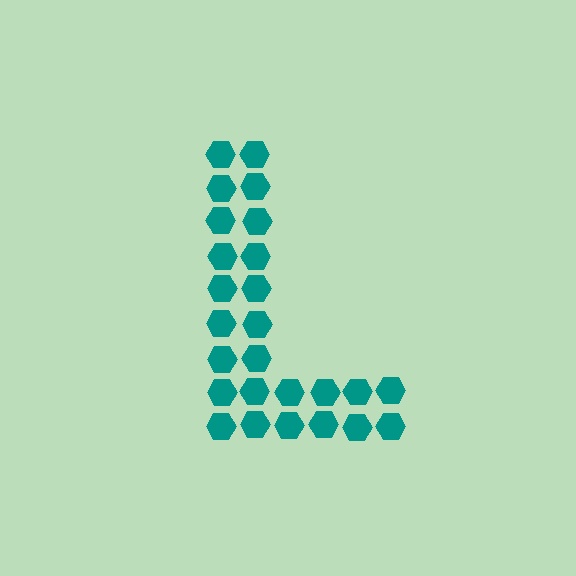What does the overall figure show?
The overall figure shows the letter L.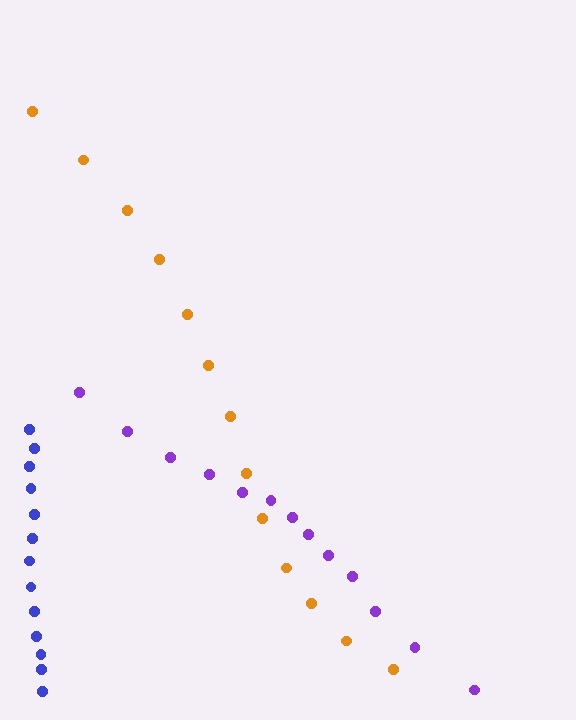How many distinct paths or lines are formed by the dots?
There are 3 distinct paths.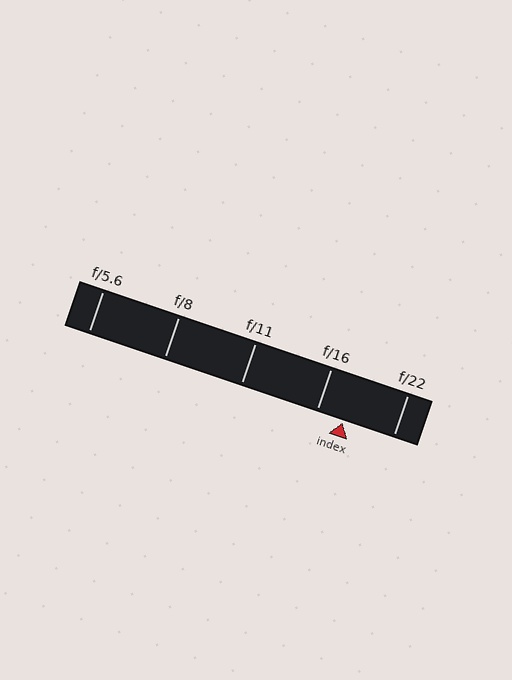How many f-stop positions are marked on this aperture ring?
There are 5 f-stop positions marked.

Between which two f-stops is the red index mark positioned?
The index mark is between f/16 and f/22.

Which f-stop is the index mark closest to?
The index mark is closest to f/16.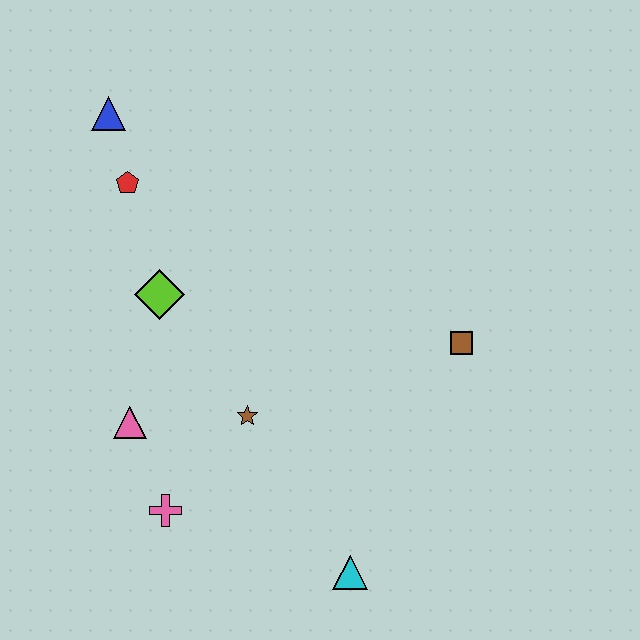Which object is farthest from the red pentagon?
The cyan triangle is farthest from the red pentagon.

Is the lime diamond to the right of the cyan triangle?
No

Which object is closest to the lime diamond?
The red pentagon is closest to the lime diamond.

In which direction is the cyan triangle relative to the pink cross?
The cyan triangle is to the right of the pink cross.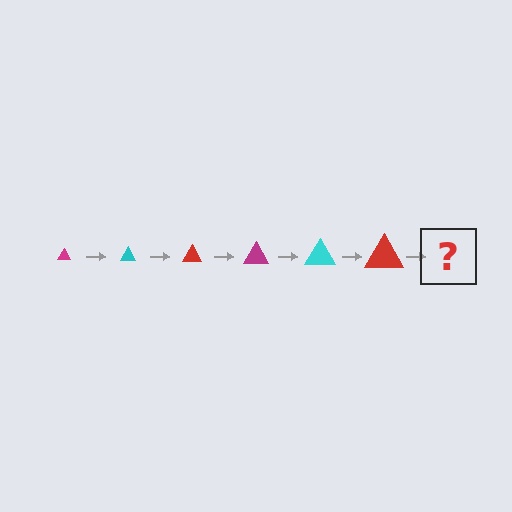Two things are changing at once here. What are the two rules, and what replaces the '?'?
The two rules are that the triangle grows larger each step and the color cycles through magenta, cyan, and red. The '?' should be a magenta triangle, larger than the previous one.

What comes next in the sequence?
The next element should be a magenta triangle, larger than the previous one.